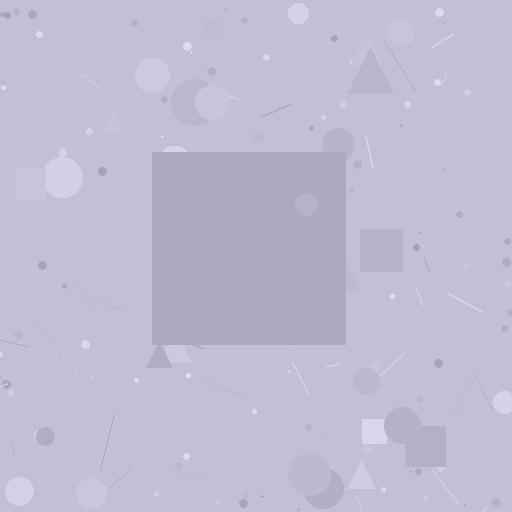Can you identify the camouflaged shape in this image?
The camouflaged shape is a square.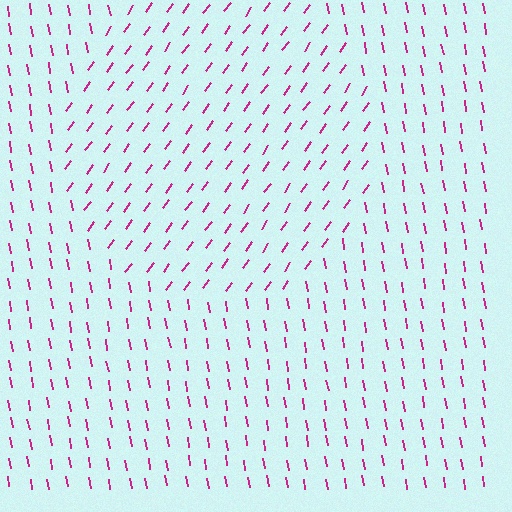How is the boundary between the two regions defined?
The boundary is defined purely by a change in line orientation (approximately 45 degrees difference). All lines are the same color and thickness.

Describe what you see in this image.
The image is filled with small magenta line segments. A circle region in the image has lines oriented differently from the surrounding lines, creating a visible texture boundary.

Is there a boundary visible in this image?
Yes, there is a texture boundary formed by a change in line orientation.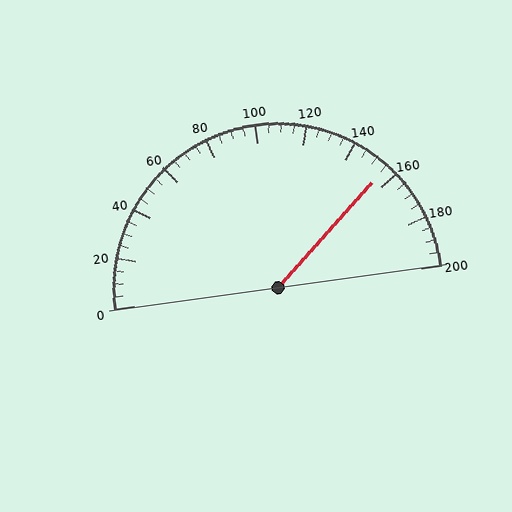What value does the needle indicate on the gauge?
The needle indicates approximately 155.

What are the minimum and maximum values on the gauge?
The gauge ranges from 0 to 200.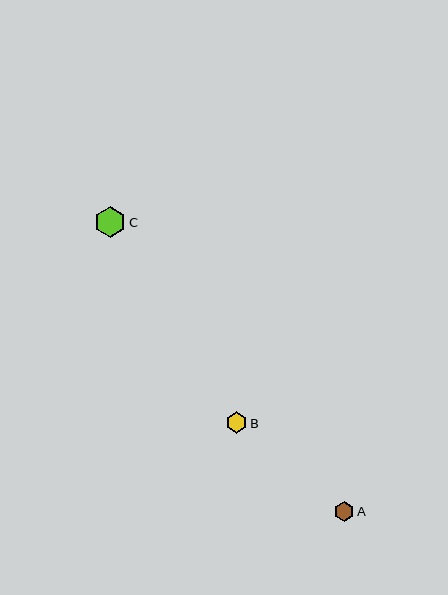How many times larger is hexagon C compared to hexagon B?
Hexagon C is approximately 1.4 times the size of hexagon B.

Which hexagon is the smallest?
Hexagon A is the smallest with a size of approximately 20 pixels.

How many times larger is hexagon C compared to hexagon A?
Hexagon C is approximately 1.5 times the size of hexagon A.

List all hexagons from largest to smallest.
From largest to smallest: C, B, A.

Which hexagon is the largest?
Hexagon C is the largest with a size of approximately 31 pixels.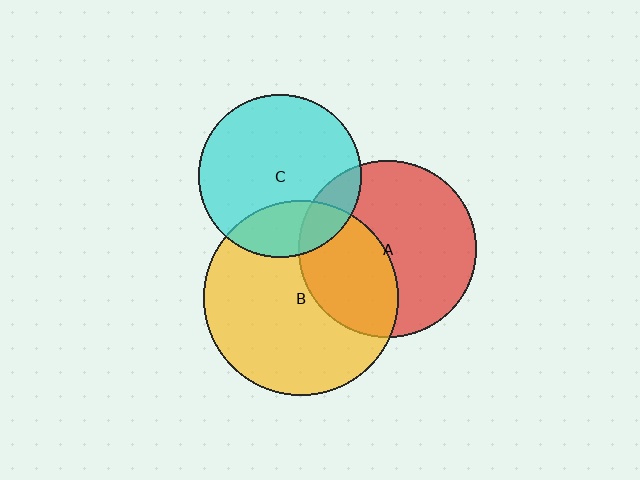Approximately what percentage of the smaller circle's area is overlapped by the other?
Approximately 25%.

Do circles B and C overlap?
Yes.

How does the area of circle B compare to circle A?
Approximately 1.2 times.